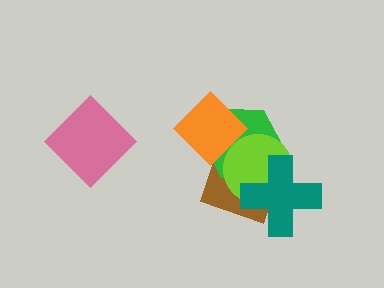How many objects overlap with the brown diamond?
4 objects overlap with the brown diamond.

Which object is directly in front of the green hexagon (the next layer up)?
The lime circle is directly in front of the green hexagon.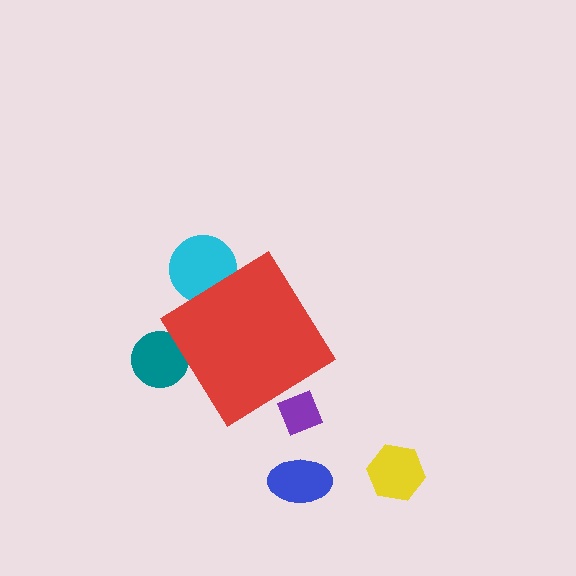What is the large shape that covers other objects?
A red diamond.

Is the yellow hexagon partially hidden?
No, the yellow hexagon is fully visible.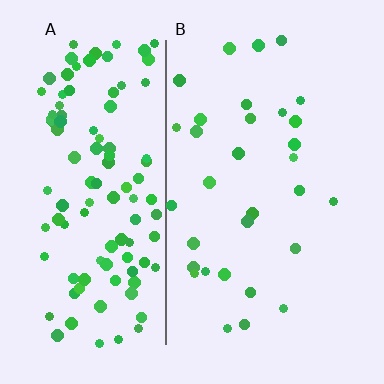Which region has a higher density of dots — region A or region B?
A (the left).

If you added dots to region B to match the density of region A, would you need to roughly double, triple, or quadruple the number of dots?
Approximately quadruple.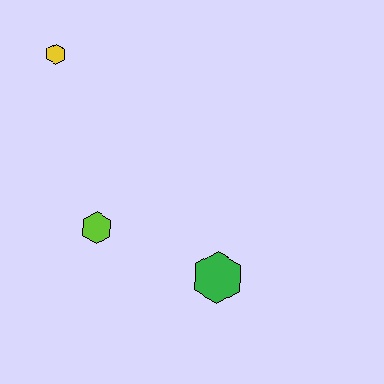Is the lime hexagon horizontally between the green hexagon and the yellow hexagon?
Yes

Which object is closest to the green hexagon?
The lime hexagon is closest to the green hexagon.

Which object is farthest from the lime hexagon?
The yellow hexagon is farthest from the lime hexagon.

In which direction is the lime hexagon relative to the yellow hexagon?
The lime hexagon is below the yellow hexagon.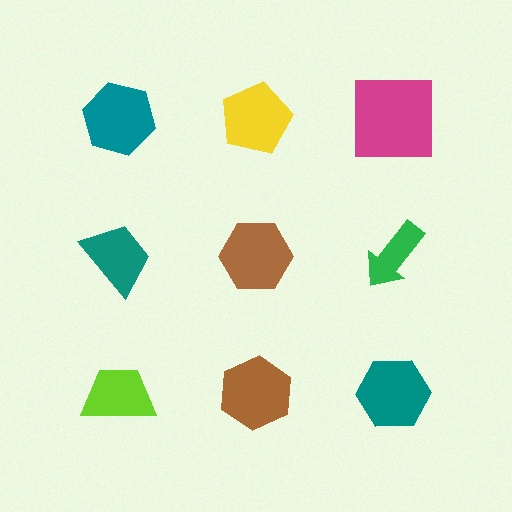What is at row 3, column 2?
A brown hexagon.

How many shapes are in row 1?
3 shapes.